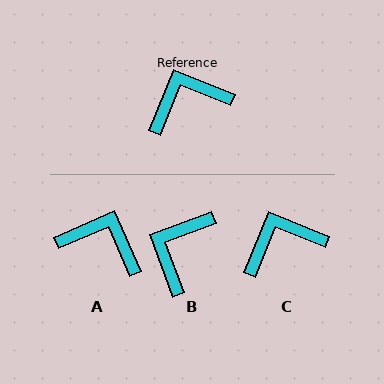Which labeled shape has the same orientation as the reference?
C.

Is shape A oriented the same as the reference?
No, it is off by about 44 degrees.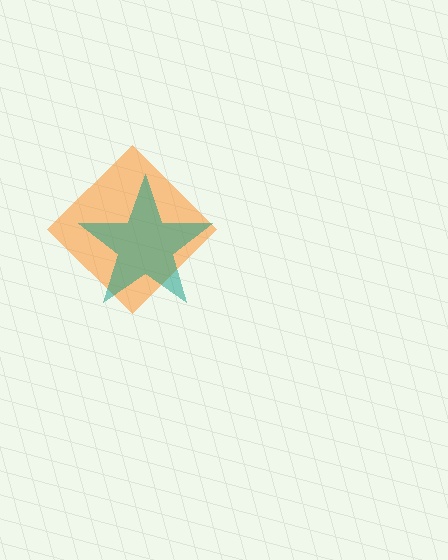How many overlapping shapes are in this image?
There are 2 overlapping shapes in the image.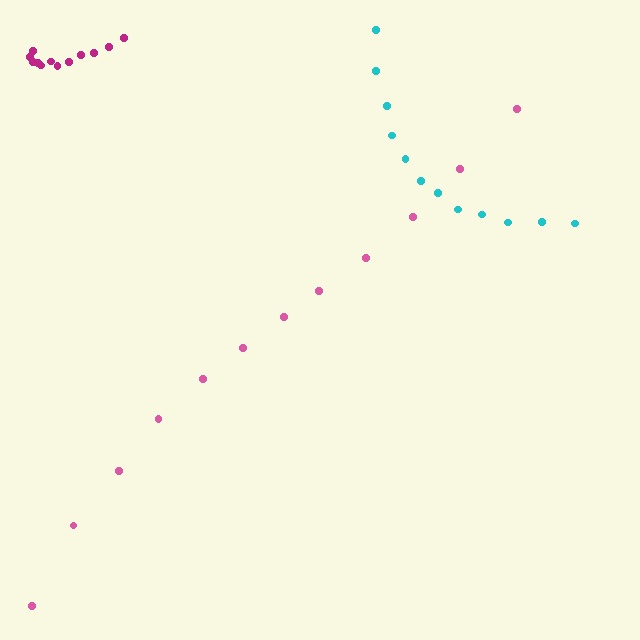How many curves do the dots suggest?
There are 3 distinct paths.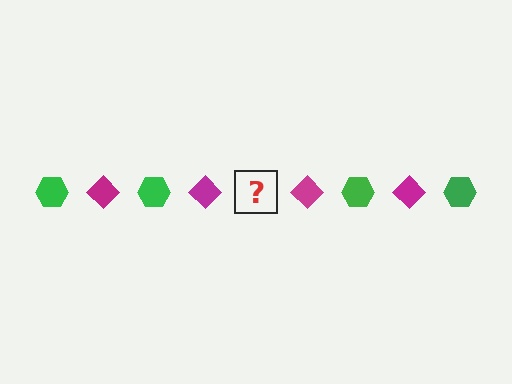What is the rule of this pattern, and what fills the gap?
The rule is that the pattern alternates between green hexagon and magenta diamond. The gap should be filled with a green hexagon.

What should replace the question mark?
The question mark should be replaced with a green hexagon.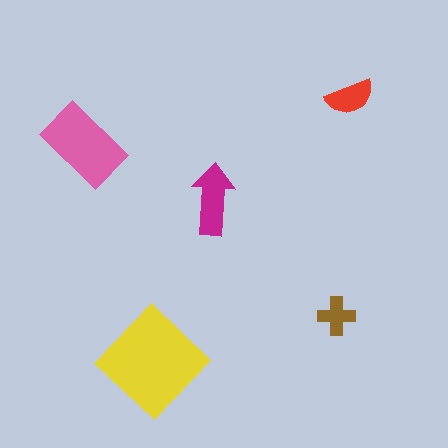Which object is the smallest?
The brown cross.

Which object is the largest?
The yellow diamond.